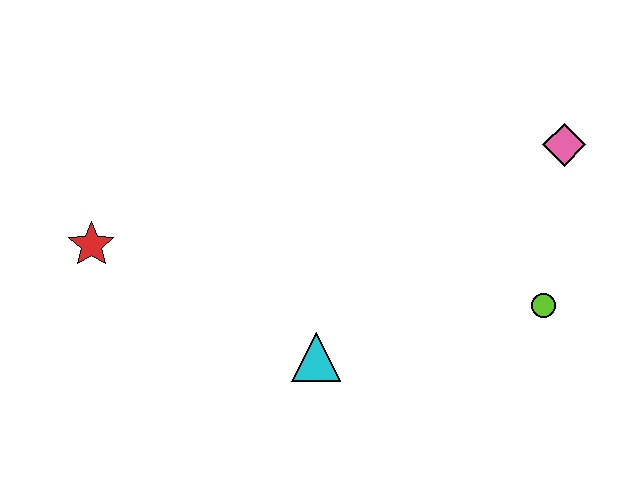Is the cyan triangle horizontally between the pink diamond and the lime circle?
No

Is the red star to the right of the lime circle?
No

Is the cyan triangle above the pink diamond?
No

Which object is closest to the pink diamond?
The lime circle is closest to the pink diamond.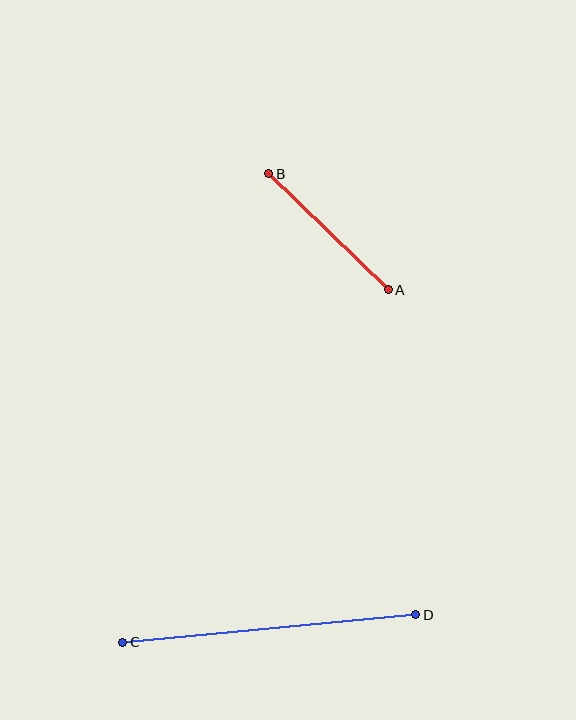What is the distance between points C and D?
The distance is approximately 294 pixels.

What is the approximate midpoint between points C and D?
The midpoint is at approximately (269, 628) pixels.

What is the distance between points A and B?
The distance is approximately 166 pixels.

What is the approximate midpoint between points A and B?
The midpoint is at approximately (328, 232) pixels.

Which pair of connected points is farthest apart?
Points C and D are farthest apart.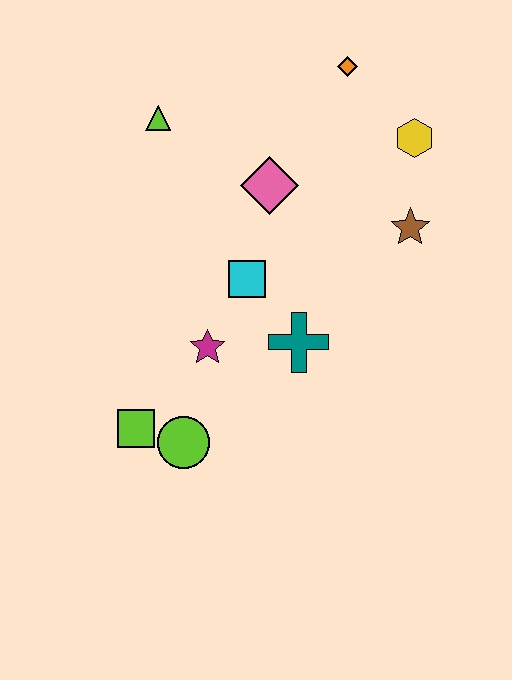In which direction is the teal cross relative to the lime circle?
The teal cross is to the right of the lime circle.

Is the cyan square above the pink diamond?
No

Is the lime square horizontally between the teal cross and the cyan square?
No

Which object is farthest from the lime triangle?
The lime circle is farthest from the lime triangle.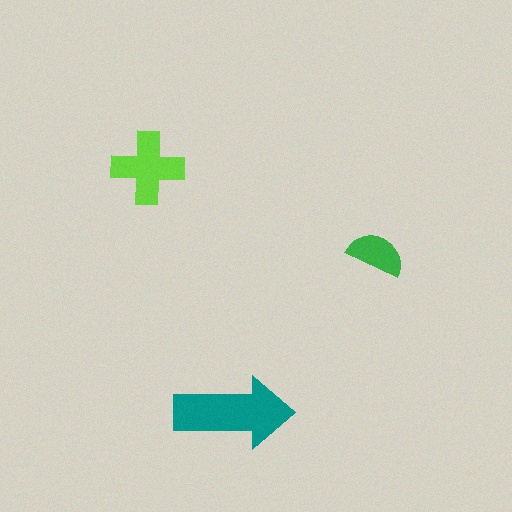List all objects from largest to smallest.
The teal arrow, the lime cross, the green semicircle.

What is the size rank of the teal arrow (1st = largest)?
1st.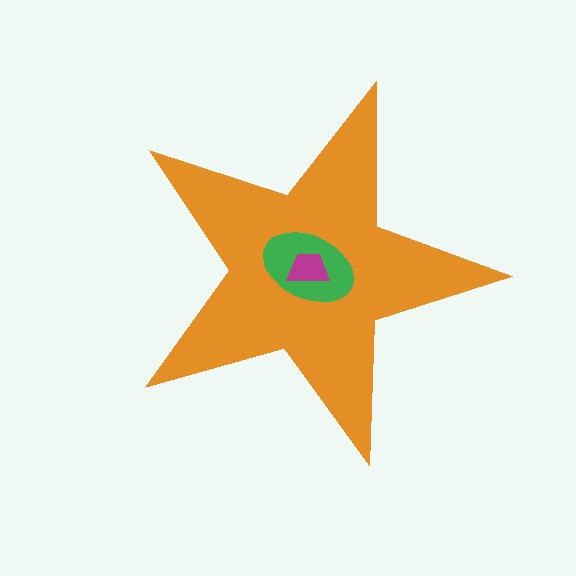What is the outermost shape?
The orange star.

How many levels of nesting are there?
3.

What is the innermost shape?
The magenta trapezoid.